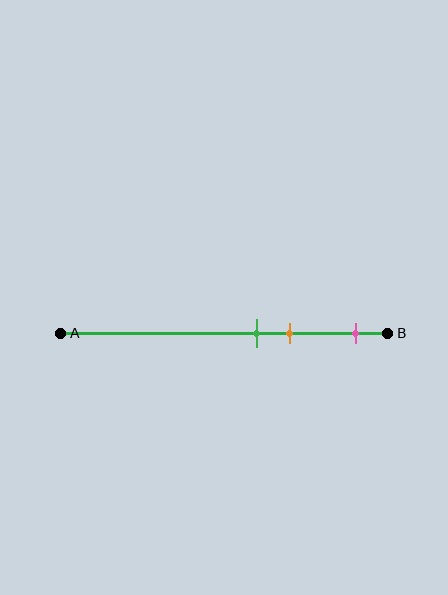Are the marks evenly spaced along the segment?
No, the marks are not evenly spaced.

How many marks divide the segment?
There are 3 marks dividing the segment.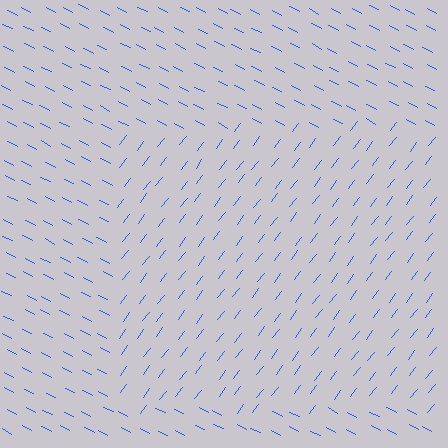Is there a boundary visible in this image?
Yes, there is a texture boundary formed by a change in line orientation.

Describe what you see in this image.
The image is filled with small blue line segments. A rectangle region in the image has lines oriented differently from the surrounding lines, creating a visible texture boundary.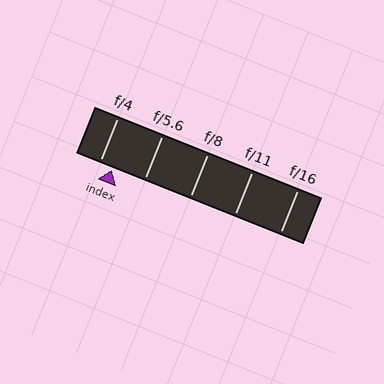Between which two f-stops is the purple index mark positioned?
The index mark is between f/4 and f/5.6.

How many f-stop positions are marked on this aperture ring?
There are 5 f-stop positions marked.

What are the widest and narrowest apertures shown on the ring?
The widest aperture shown is f/4 and the narrowest is f/16.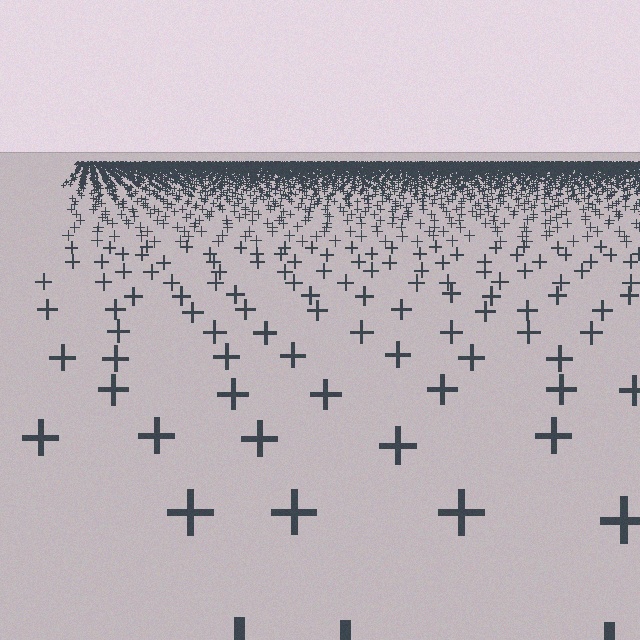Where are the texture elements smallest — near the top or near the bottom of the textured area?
Near the top.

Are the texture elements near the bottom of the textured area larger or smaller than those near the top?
Larger. Near the bottom, elements are closer to the viewer and appear at a bigger on-screen size.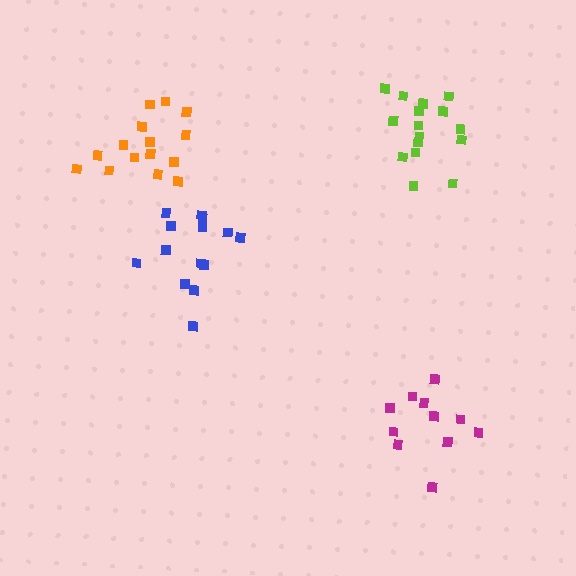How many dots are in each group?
Group 1: 15 dots, Group 2: 16 dots, Group 3: 14 dots, Group 4: 11 dots (56 total).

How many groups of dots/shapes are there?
There are 4 groups.